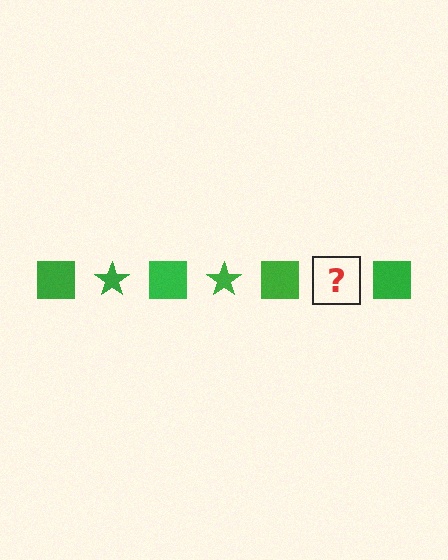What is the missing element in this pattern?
The missing element is a green star.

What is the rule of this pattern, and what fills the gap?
The rule is that the pattern cycles through square, star shapes in green. The gap should be filled with a green star.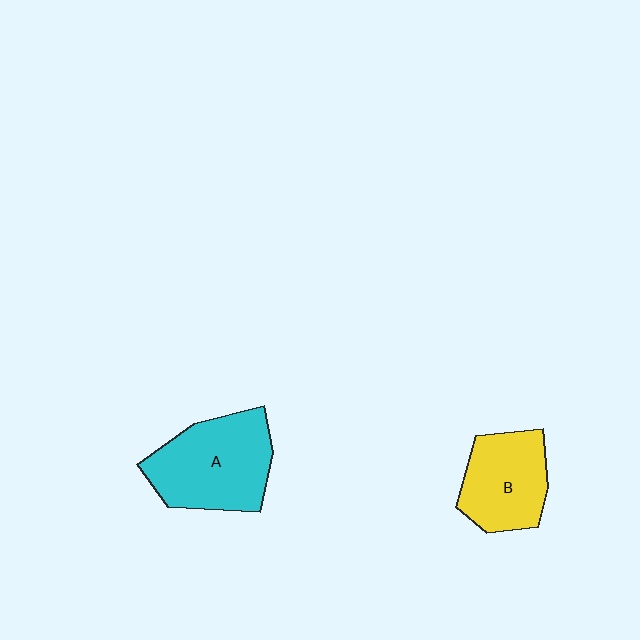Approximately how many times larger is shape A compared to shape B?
Approximately 1.3 times.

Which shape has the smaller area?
Shape B (yellow).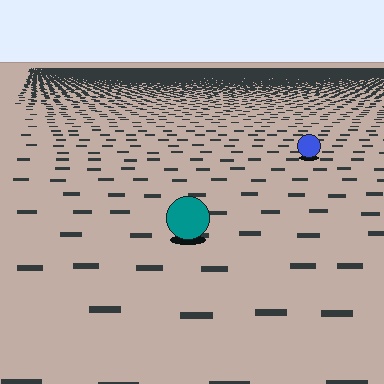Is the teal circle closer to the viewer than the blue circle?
Yes. The teal circle is closer — you can tell from the texture gradient: the ground texture is coarser near it.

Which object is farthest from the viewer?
The blue circle is farthest from the viewer. It appears smaller and the ground texture around it is denser.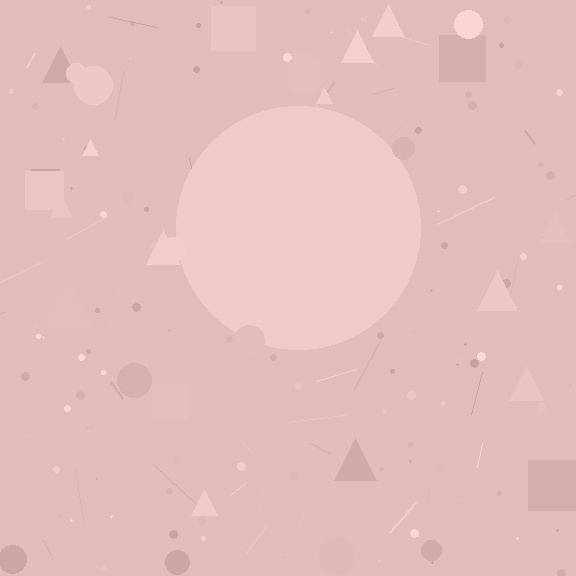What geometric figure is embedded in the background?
A circle is embedded in the background.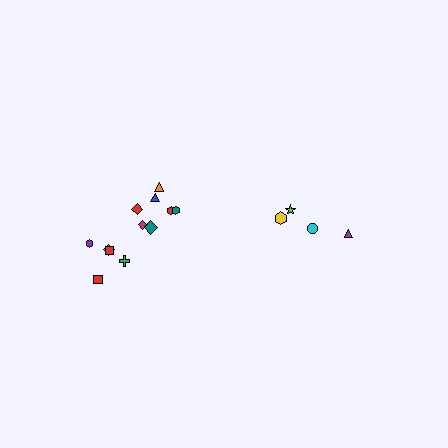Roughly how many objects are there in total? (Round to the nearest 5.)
Roughly 15 objects in total.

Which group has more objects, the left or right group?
The left group.